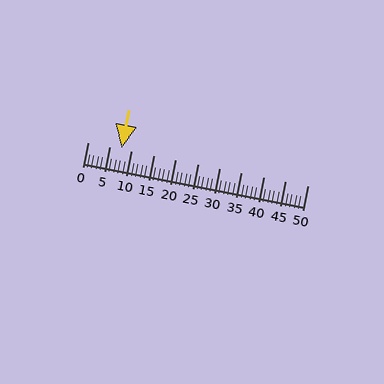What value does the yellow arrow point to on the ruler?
The yellow arrow points to approximately 8.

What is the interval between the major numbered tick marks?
The major tick marks are spaced 5 units apart.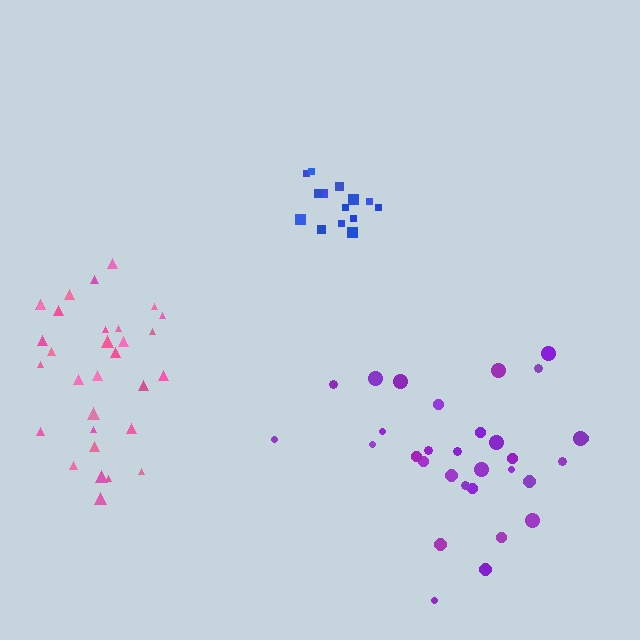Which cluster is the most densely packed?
Blue.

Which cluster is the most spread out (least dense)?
Pink.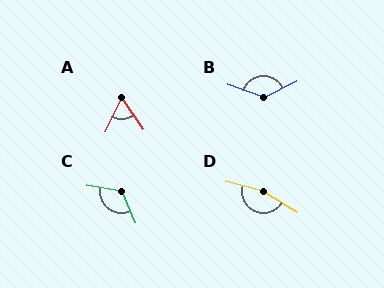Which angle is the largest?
D, at approximately 162 degrees.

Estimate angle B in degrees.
Approximately 134 degrees.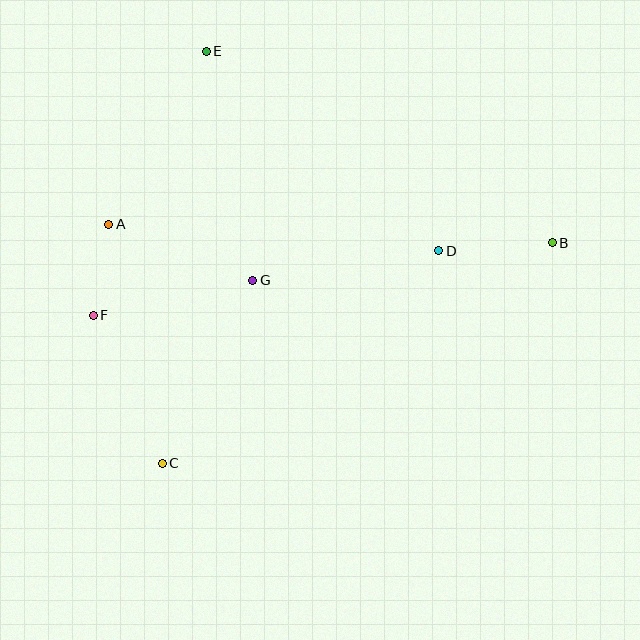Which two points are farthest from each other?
Points B and F are farthest from each other.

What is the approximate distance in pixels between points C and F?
The distance between C and F is approximately 163 pixels.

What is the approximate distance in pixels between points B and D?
The distance between B and D is approximately 113 pixels.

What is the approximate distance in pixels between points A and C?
The distance between A and C is approximately 245 pixels.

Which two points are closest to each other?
Points A and F are closest to each other.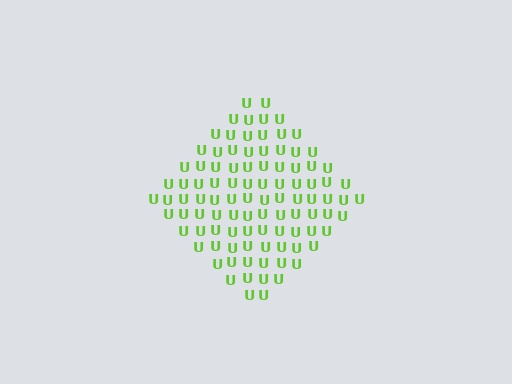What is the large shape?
The large shape is a diamond.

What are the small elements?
The small elements are letter U's.